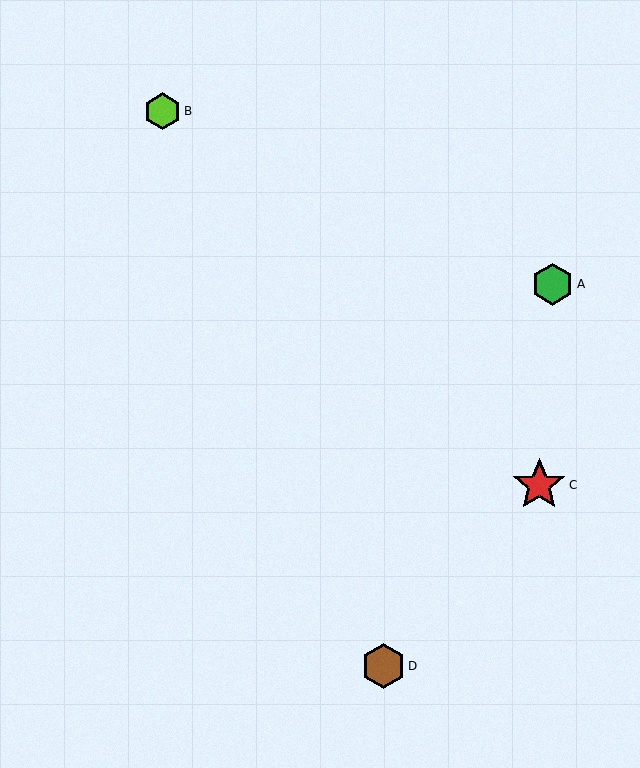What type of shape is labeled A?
Shape A is a green hexagon.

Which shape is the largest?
The red star (labeled C) is the largest.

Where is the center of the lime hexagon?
The center of the lime hexagon is at (162, 111).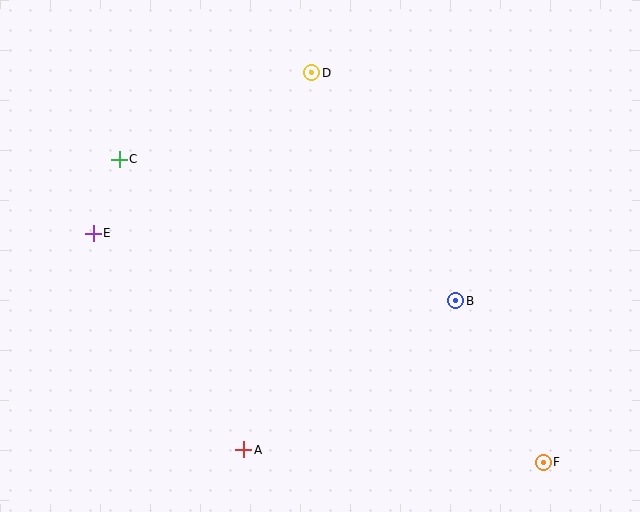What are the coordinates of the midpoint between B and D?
The midpoint between B and D is at (384, 187).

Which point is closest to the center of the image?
Point B at (456, 301) is closest to the center.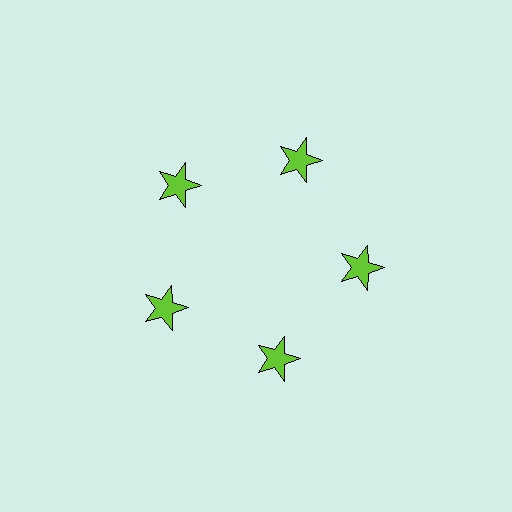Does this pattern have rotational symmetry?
Yes, this pattern has 5-fold rotational symmetry. It looks the same after rotating 72 degrees around the center.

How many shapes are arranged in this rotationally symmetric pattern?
There are 5 shapes, arranged in 5 groups of 1.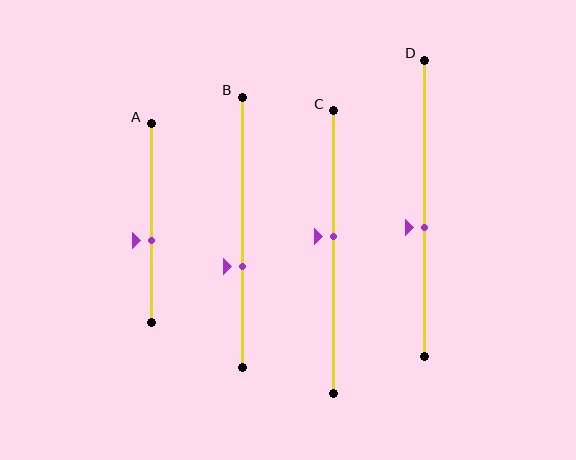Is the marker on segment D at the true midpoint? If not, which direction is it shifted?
No, the marker on segment D is shifted downward by about 7% of the segment length.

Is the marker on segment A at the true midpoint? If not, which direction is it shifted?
No, the marker on segment A is shifted downward by about 9% of the segment length.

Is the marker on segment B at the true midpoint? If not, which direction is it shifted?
No, the marker on segment B is shifted downward by about 13% of the segment length.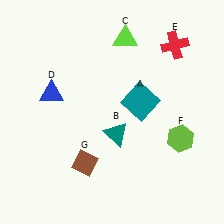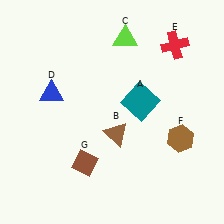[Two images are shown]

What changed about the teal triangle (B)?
In Image 1, B is teal. In Image 2, it changed to brown.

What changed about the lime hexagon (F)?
In Image 1, F is lime. In Image 2, it changed to brown.